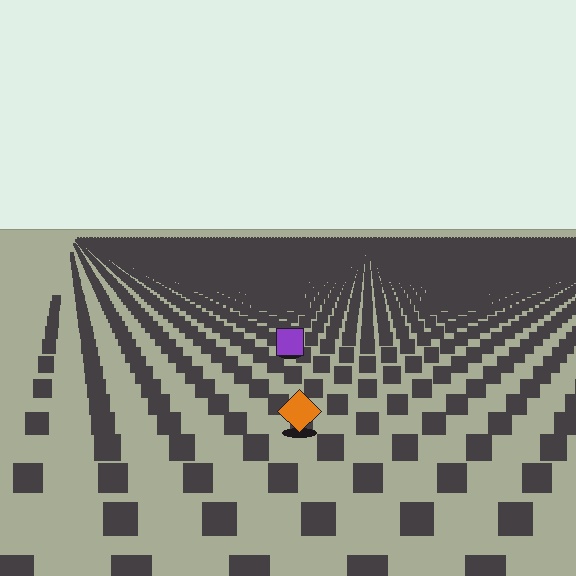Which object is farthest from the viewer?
The purple square is farthest from the viewer. It appears smaller and the ground texture around it is denser.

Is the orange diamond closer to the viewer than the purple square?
Yes. The orange diamond is closer — you can tell from the texture gradient: the ground texture is coarser near it.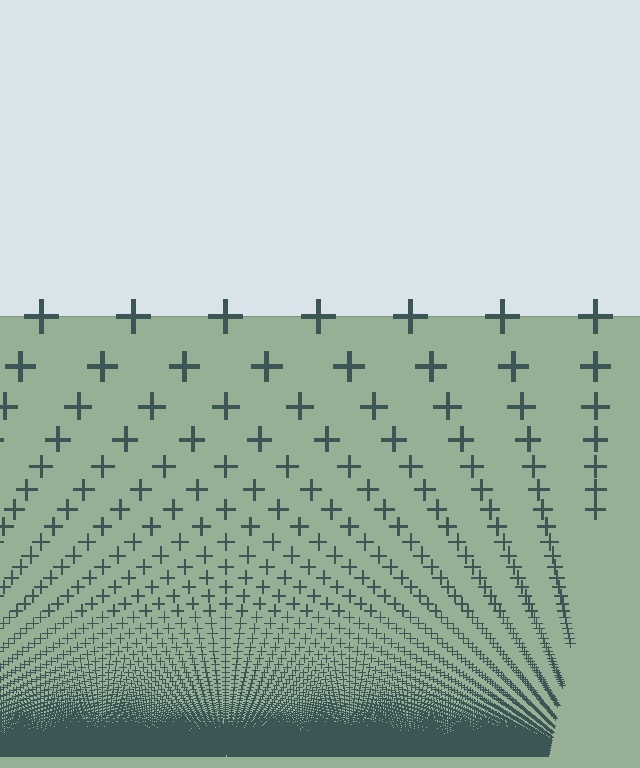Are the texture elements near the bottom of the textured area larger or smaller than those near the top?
Smaller. The gradient is inverted — elements near the bottom are smaller and denser.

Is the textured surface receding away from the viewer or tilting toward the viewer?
The surface appears to tilt toward the viewer. Texture elements get larger and sparser toward the top.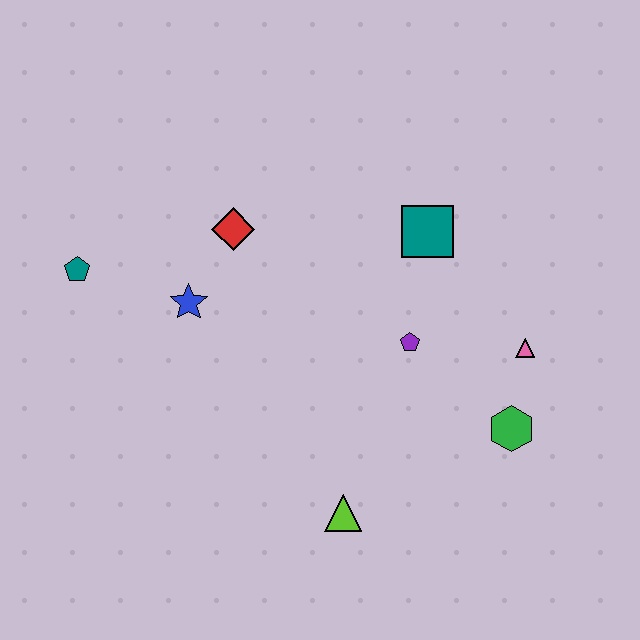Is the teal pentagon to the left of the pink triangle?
Yes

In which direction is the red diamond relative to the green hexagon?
The red diamond is to the left of the green hexagon.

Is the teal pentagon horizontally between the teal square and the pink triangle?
No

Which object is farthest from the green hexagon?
The teal pentagon is farthest from the green hexagon.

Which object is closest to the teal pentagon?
The blue star is closest to the teal pentagon.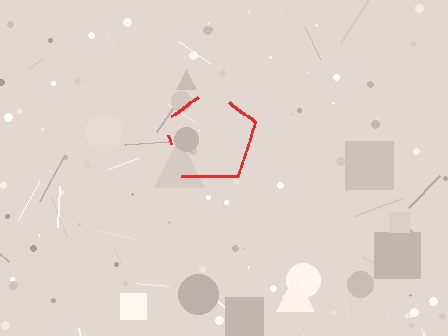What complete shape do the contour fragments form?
The contour fragments form a pentagon.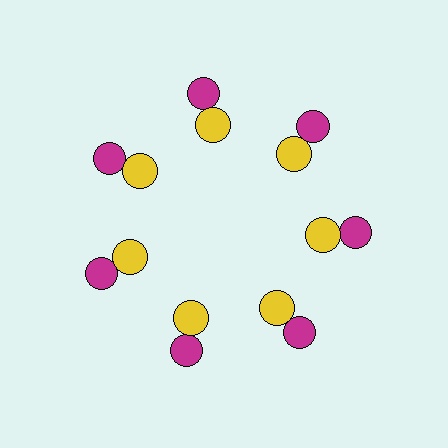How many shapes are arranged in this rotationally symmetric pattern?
There are 14 shapes, arranged in 7 groups of 2.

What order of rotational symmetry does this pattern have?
This pattern has 7-fold rotational symmetry.